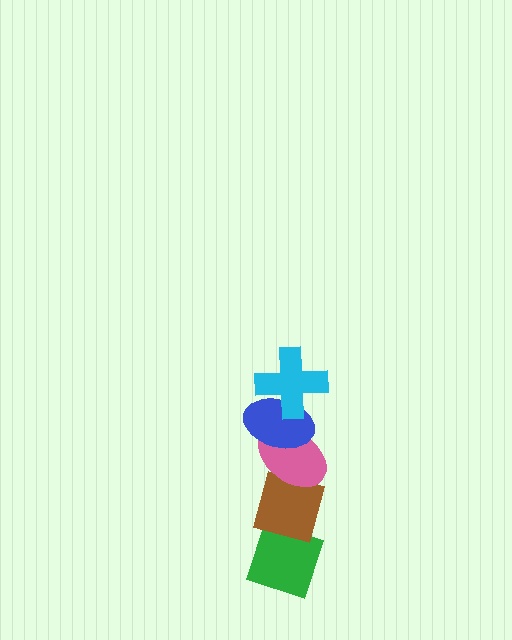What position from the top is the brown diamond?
The brown diamond is 4th from the top.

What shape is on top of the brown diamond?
The pink ellipse is on top of the brown diamond.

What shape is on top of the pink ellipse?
The blue ellipse is on top of the pink ellipse.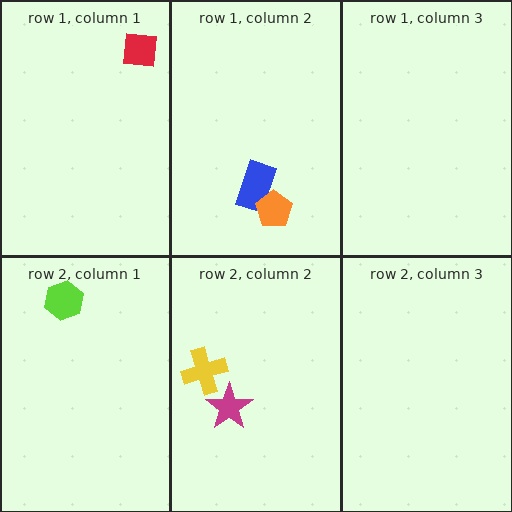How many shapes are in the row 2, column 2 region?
2.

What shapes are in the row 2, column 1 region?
The lime hexagon.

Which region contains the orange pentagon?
The row 1, column 2 region.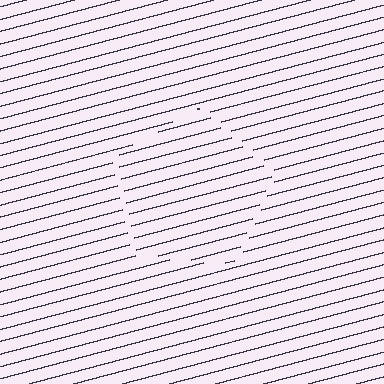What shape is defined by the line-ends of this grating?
An illusory pentagon. The interior of the shape contains the same grating, shifted by half a period — the contour is defined by the phase discontinuity where line-ends from the inner and outer gratings abut.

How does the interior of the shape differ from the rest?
The interior of the shape contains the same grating, shifted by half a period — the contour is defined by the phase discontinuity where line-ends from the inner and outer gratings abut.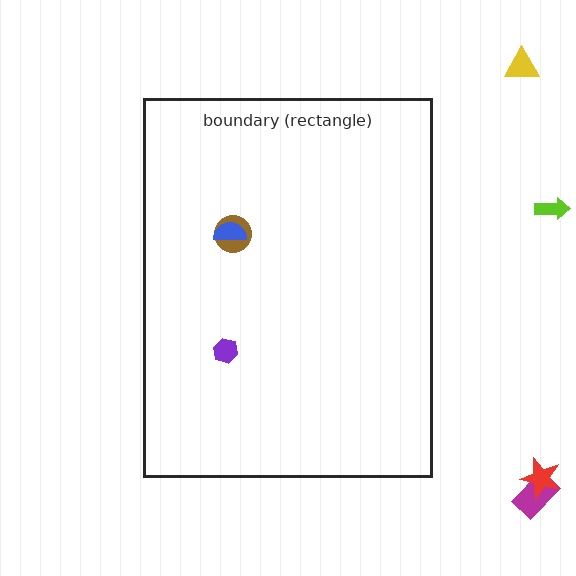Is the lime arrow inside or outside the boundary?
Outside.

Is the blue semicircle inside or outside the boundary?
Inside.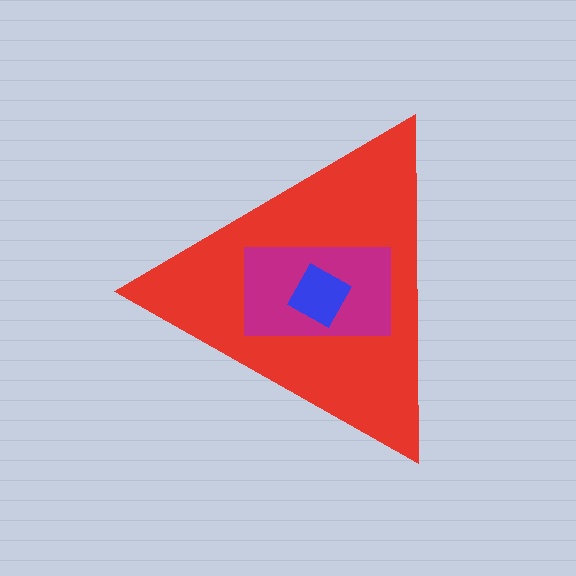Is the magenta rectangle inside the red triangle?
Yes.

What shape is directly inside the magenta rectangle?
The blue square.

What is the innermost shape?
The blue square.